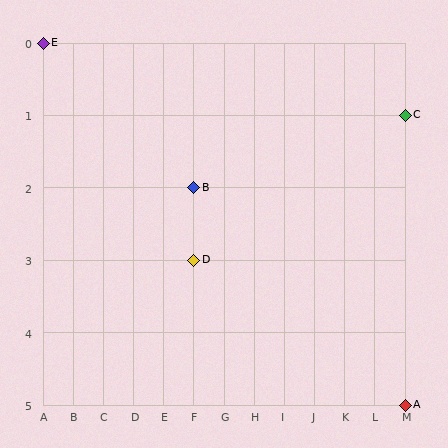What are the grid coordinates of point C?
Point C is at grid coordinates (M, 1).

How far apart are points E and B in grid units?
Points E and B are 5 columns and 2 rows apart (about 5.4 grid units diagonally).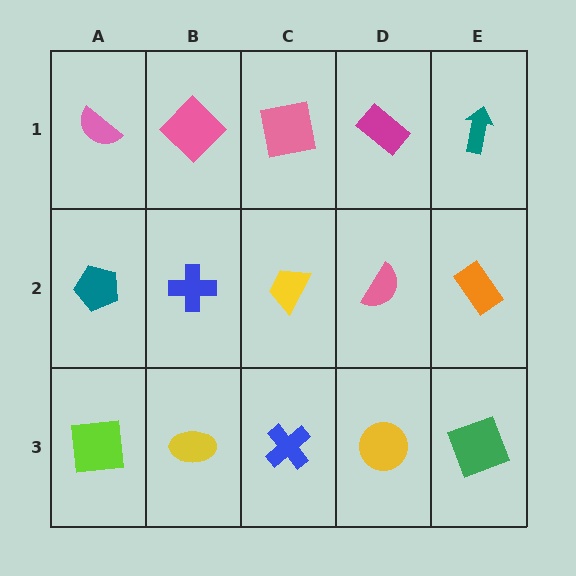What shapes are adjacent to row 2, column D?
A magenta rectangle (row 1, column D), a yellow circle (row 3, column D), a yellow trapezoid (row 2, column C), an orange rectangle (row 2, column E).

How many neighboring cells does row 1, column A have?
2.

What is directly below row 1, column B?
A blue cross.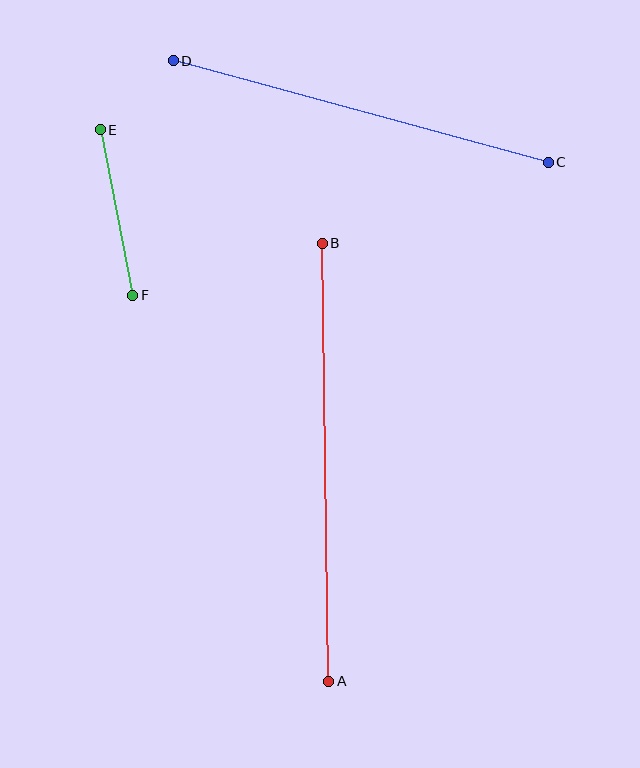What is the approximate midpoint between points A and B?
The midpoint is at approximately (325, 462) pixels.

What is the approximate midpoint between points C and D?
The midpoint is at approximately (361, 111) pixels.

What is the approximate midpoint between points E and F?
The midpoint is at approximately (116, 213) pixels.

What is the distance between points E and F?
The distance is approximately 169 pixels.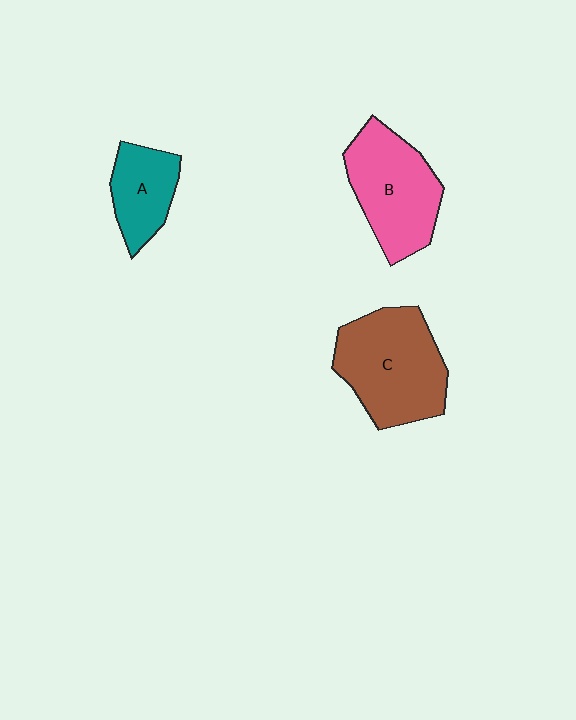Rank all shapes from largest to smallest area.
From largest to smallest: C (brown), B (pink), A (teal).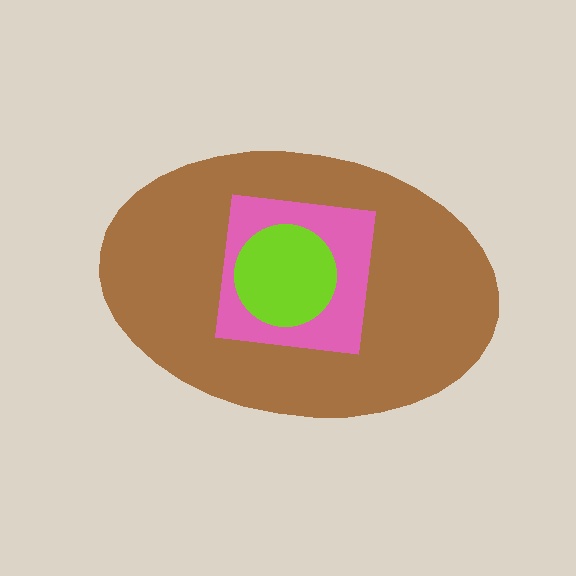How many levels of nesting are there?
3.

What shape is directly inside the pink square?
The lime circle.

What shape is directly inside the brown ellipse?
The pink square.